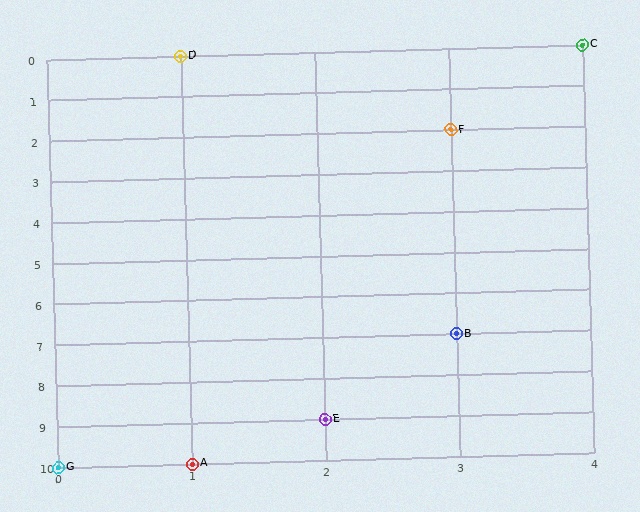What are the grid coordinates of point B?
Point B is at grid coordinates (3, 7).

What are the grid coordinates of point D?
Point D is at grid coordinates (1, 0).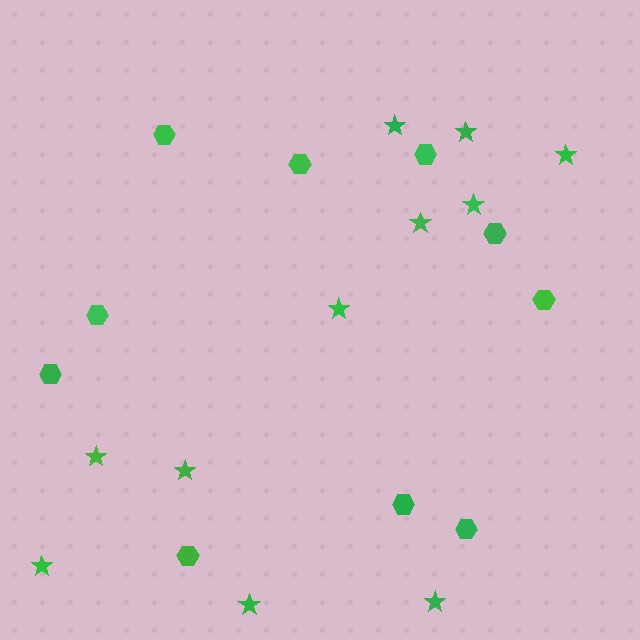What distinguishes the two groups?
There are 2 groups: one group of hexagons (10) and one group of stars (11).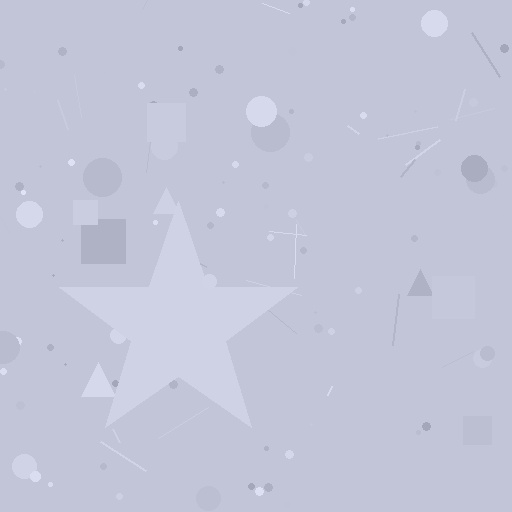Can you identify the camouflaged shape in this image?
The camouflaged shape is a star.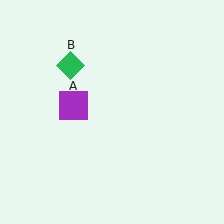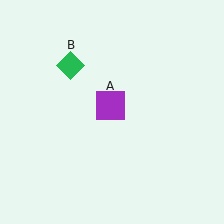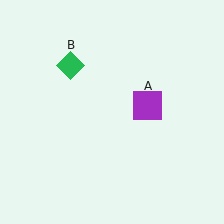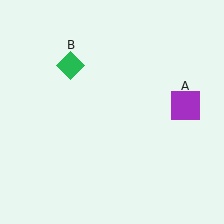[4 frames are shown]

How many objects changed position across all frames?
1 object changed position: purple square (object A).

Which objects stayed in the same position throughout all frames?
Green diamond (object B) remained stationary.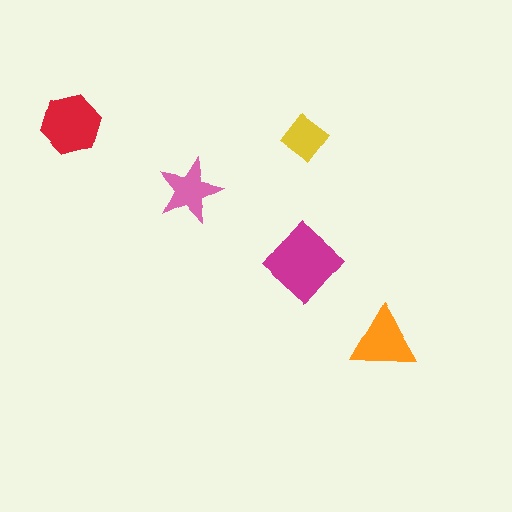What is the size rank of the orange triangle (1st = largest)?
3rd.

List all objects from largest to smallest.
The magenta diamond, the red hexagon, the orange triangle, the pink star, the yellow diamond.